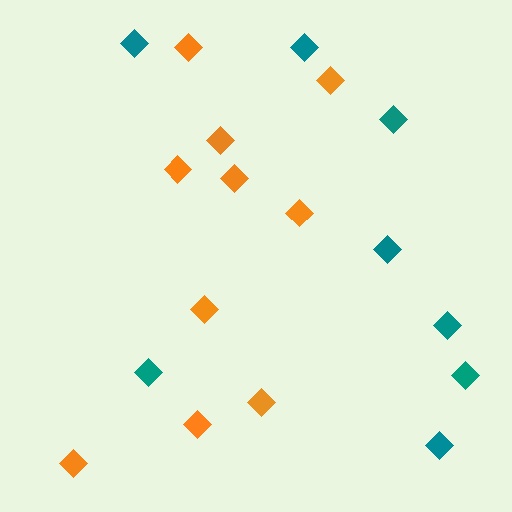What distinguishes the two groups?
There are 2 groups: one group of orange diamonds (10) and one group of teal diamonds (8).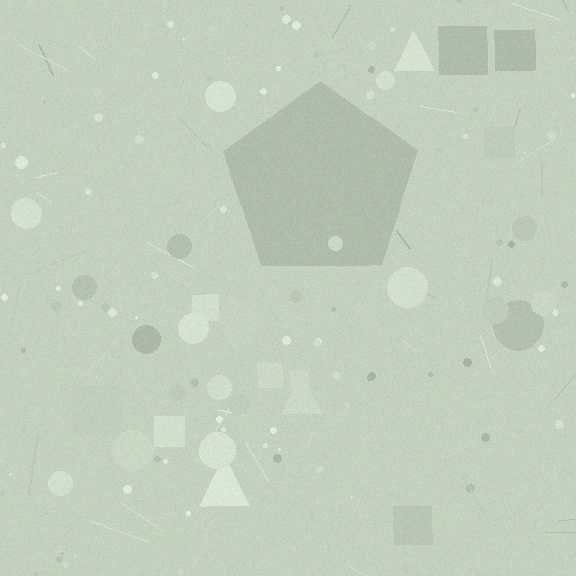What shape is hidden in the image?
A pentagon is hidden in the image.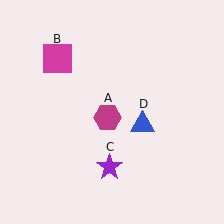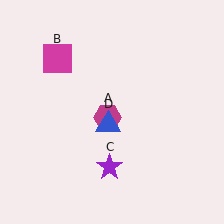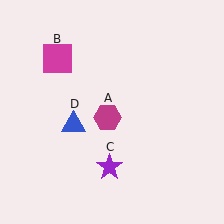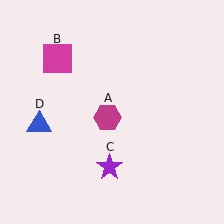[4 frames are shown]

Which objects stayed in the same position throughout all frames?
Magenta hexagon (object A) and magenta square (object B) and purple star (object C) remained stationary.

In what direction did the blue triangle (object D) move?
The blue triangle (object D) moved left.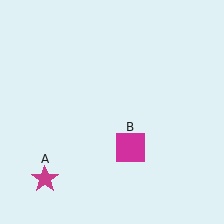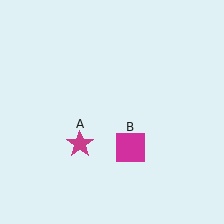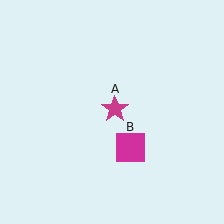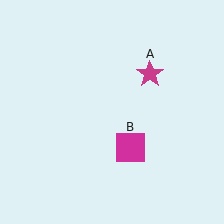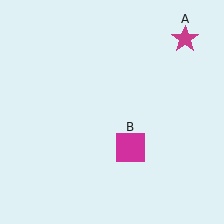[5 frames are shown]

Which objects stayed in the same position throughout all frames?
Magenta square (object B) remained stationary.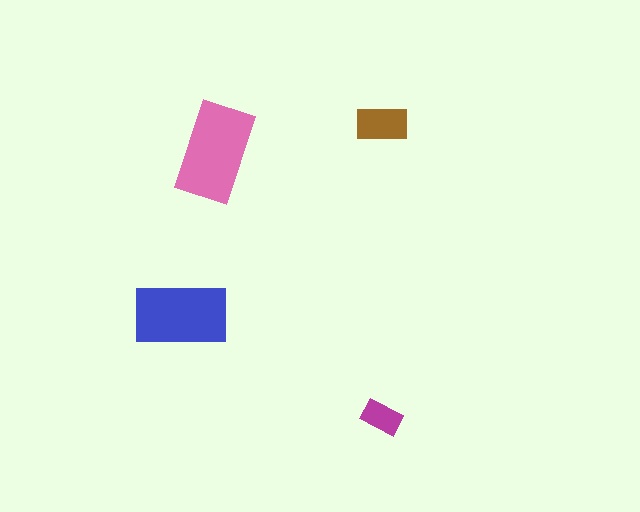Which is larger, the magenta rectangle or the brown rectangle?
The brown one.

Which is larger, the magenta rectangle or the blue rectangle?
The blue one.